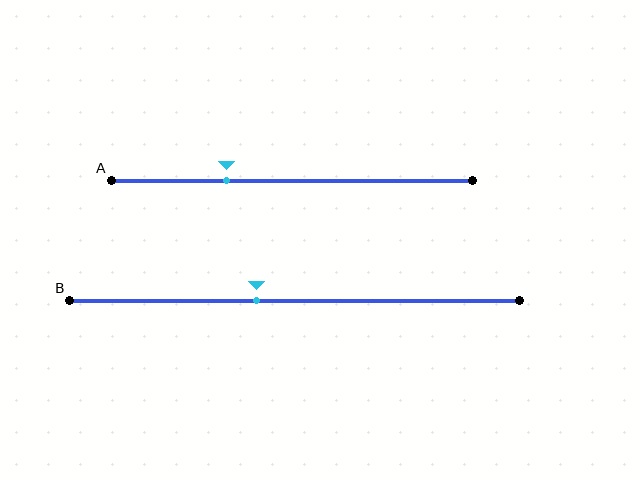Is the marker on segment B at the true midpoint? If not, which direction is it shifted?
No, the marker on segment B is shifted to the left by about 9% of the segment length.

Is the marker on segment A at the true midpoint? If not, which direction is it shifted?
No, the marker on segment A is shifted to the left by about 18% of the segment length.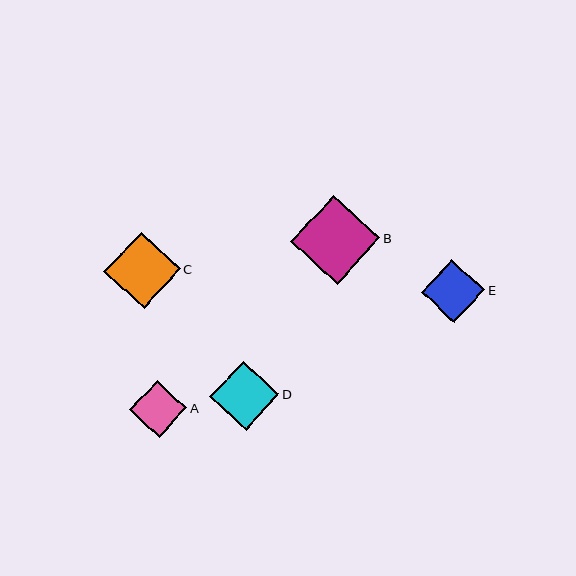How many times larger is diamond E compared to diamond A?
Diamond E is approximately 1.1 times the size of diamond A.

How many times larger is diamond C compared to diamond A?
Diamond C is approximately 1.3 times the size of diamond A.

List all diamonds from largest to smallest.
From largest to smallest: B, C, D, E, A.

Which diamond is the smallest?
Diamond A is the smallest with a size of approximately 57 pixels.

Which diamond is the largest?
Diamond B is the largest with a size of approximately 89 pixels.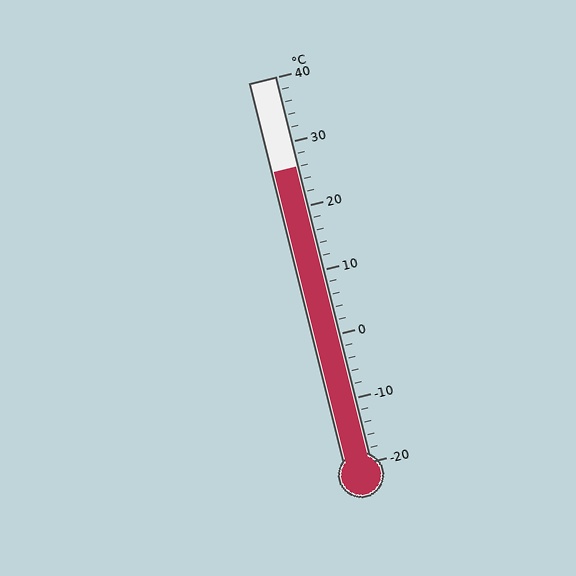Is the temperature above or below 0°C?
The temperature is above 0°C.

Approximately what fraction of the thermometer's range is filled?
The thermometer is filled to approximately 75% of its range.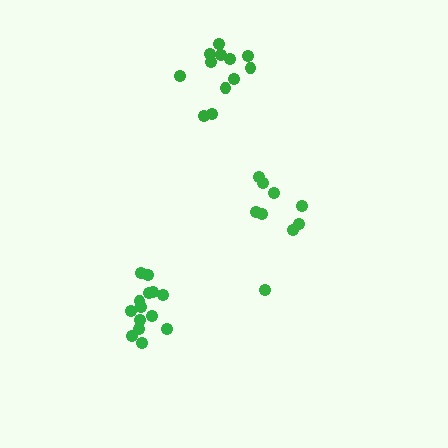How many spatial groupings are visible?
There are 3 spatial groupings.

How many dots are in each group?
Group 1: 14 dots, Group 2: 12 dots, Group 3: 9 dots (35 total).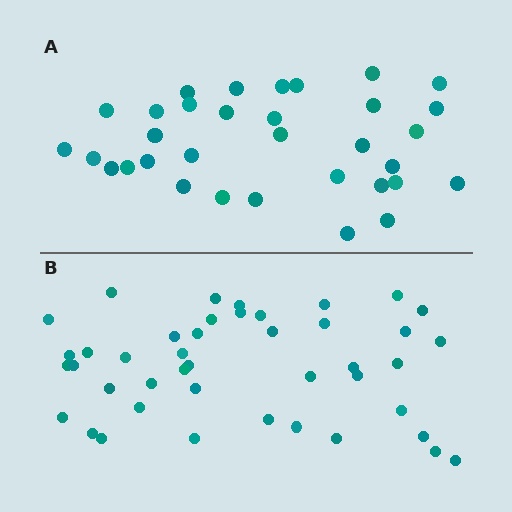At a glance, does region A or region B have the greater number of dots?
Region B (the bottom region) has more dots.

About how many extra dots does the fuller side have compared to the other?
Region B has roughly 10 or so more dots than region A.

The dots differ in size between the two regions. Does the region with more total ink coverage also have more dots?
No. Region A has more total ink coverage because its dots are larger, but region B actually contains more individual dots. Total area can be misleading — the number of items is what matters here.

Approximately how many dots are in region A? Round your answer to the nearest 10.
About 30 dots. (The exact count is 33, which rounds to 30.)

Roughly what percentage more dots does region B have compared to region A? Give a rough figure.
About 30% more.